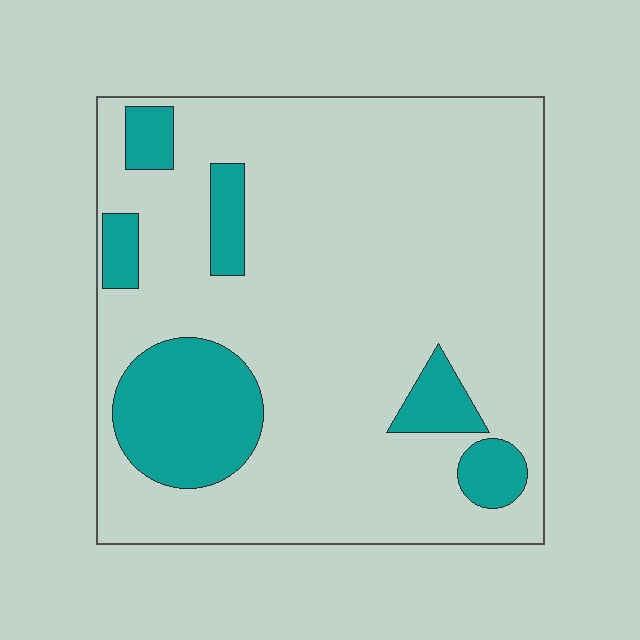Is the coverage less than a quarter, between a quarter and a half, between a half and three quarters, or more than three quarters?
Less than a quarter.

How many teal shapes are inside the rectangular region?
6.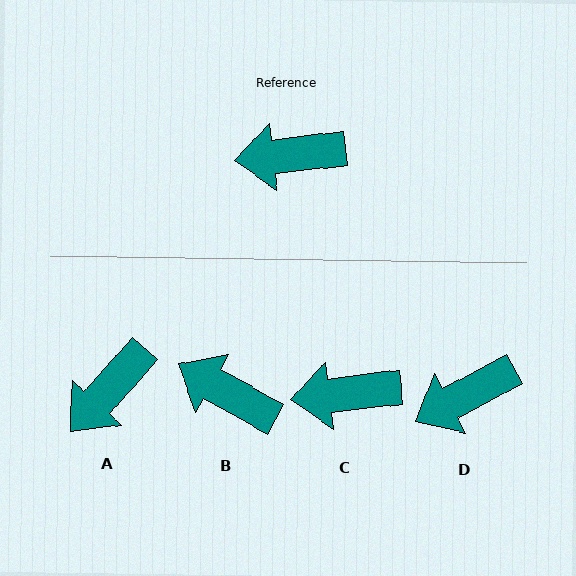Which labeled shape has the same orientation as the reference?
C.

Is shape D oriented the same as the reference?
No, it is off by about 21 degrees.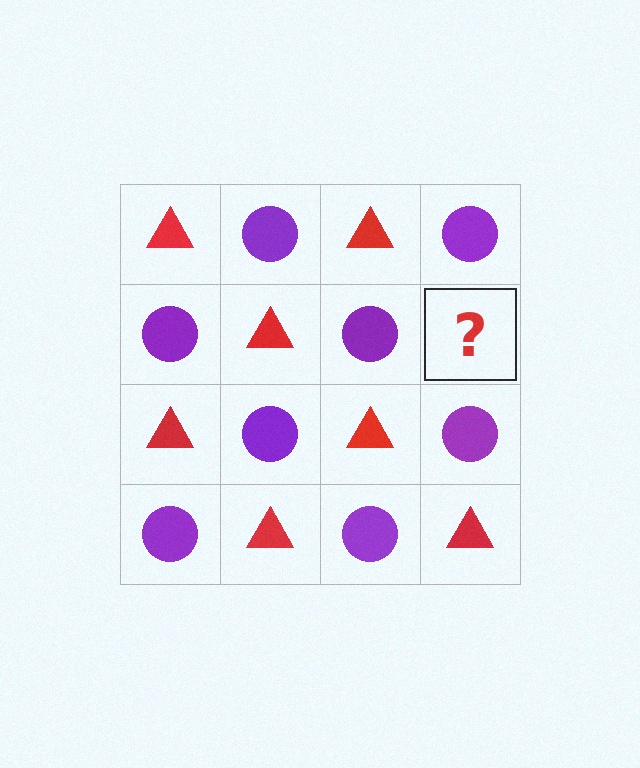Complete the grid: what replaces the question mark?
The question mark should be replaced with a red triangle.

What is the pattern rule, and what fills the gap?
The rule is that it alternates red triangle and purple circle in a checkerboard pattern. The gap should be filled with a red triangle.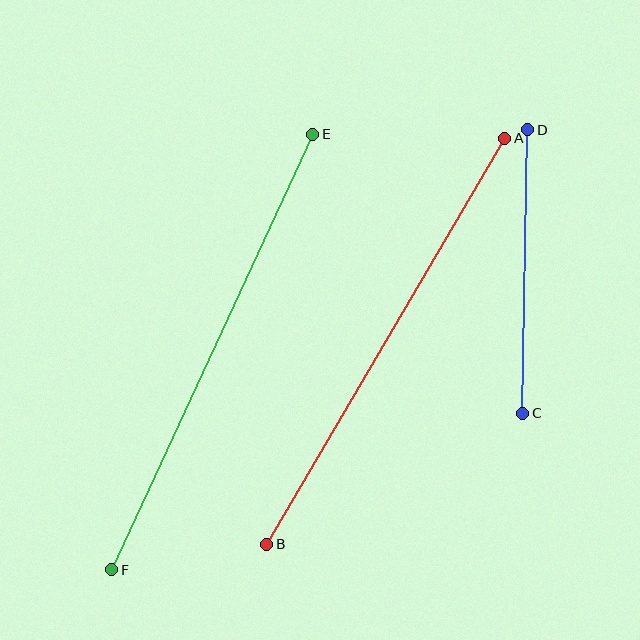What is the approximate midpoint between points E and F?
The midpoint is at approximately (212, 352) pixels.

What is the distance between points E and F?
The distance is approximately 480 pixels.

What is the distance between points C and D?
The distance is approximately 284 pixels.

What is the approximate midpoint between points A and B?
The midpoint is at approximately (386, 341) pixels.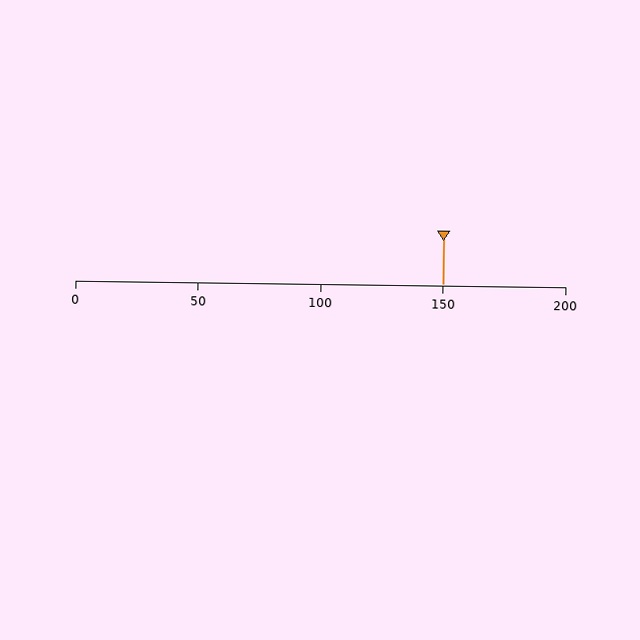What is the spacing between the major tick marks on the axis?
The major ticks are spaced 50 apart.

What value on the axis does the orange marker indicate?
The marker indicates approximately 150.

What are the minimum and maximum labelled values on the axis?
The axis runs from 0 to 200.